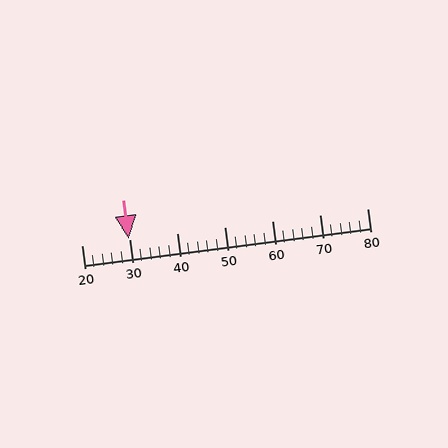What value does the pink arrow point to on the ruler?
The pink arrow points to approximately 30.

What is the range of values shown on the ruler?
The ruler shows values from 20 to 80.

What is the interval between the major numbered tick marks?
The major tick marks are spaced 10 units apart.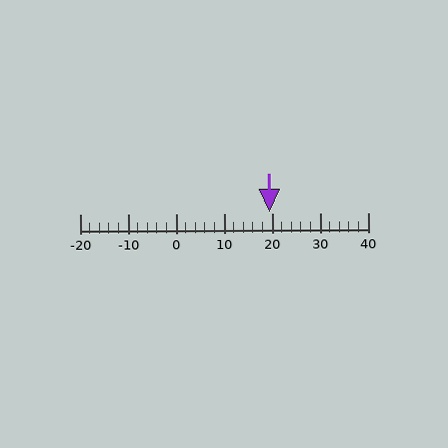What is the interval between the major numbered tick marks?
The major tick marks are spaced 10 units apart.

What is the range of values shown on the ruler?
The ruler shows values from -20 to 40.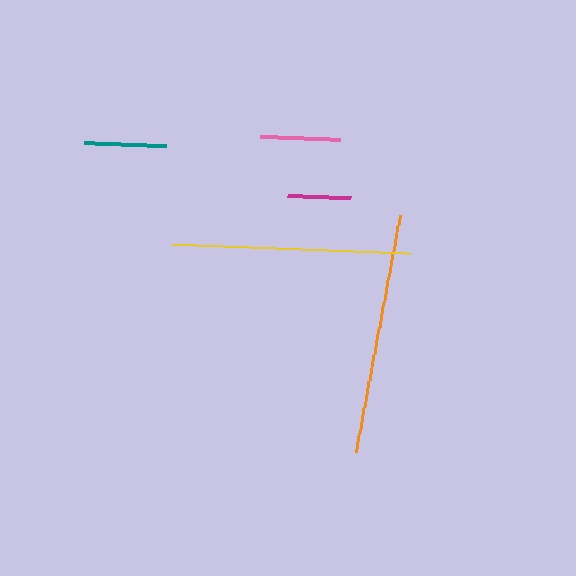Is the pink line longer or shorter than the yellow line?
The yellow line is longer than the pink line.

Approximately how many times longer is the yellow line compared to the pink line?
The yellow line is approximately 3.0 times the length of the pink line.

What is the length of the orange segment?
The orange segment is approximately 240 pixels long.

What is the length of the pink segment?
The pink segment is approximately 80 pixels long.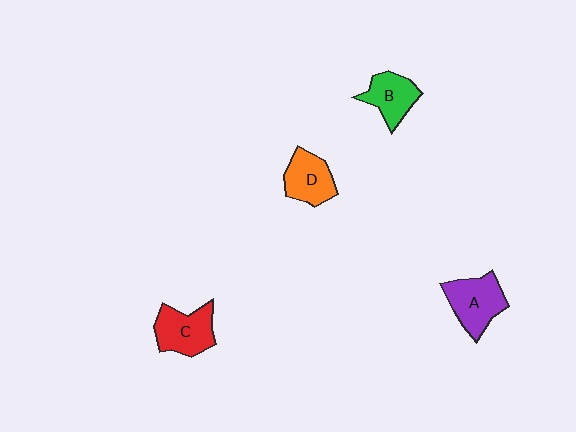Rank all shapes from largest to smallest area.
From largest to smallest: A (purple), C (red), D (orange), B (green).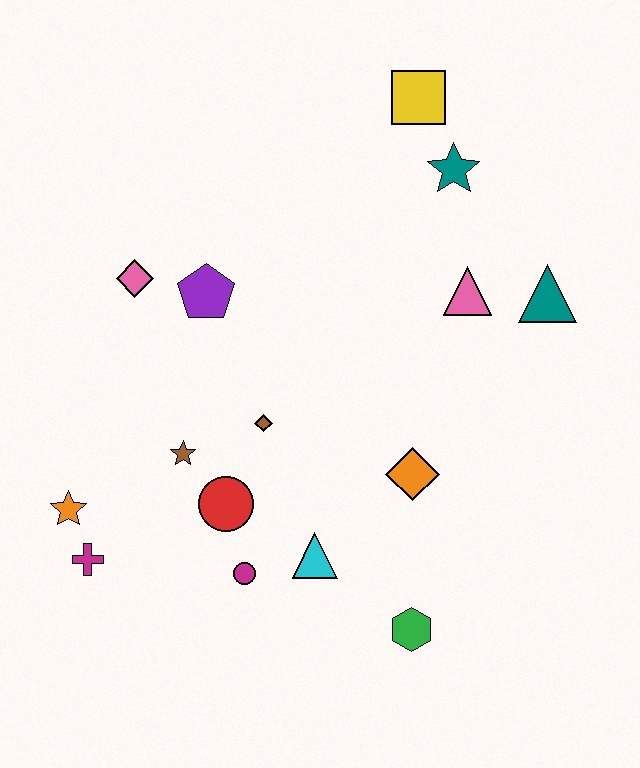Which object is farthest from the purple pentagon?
The green hexagon is farthest from the purple pentagon.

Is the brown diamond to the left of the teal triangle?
Yes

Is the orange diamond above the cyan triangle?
Yes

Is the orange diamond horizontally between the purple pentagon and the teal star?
Yes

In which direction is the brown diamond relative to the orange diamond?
The brown diamond is to the left of the orange diamond.